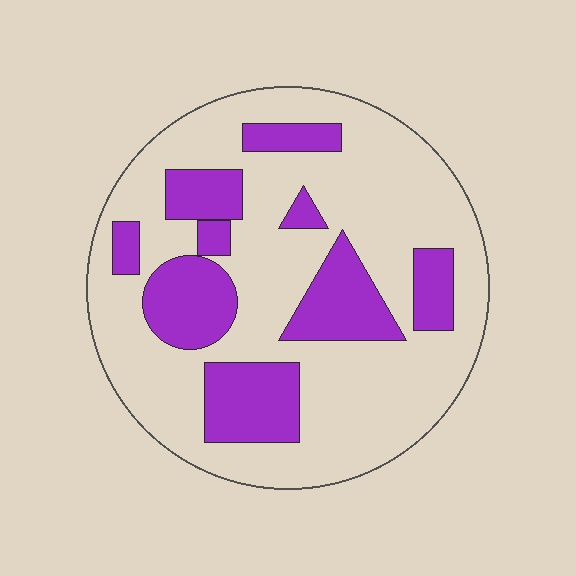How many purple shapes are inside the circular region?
9.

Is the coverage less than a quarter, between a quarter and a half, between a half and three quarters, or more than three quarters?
Between a quarter and a half.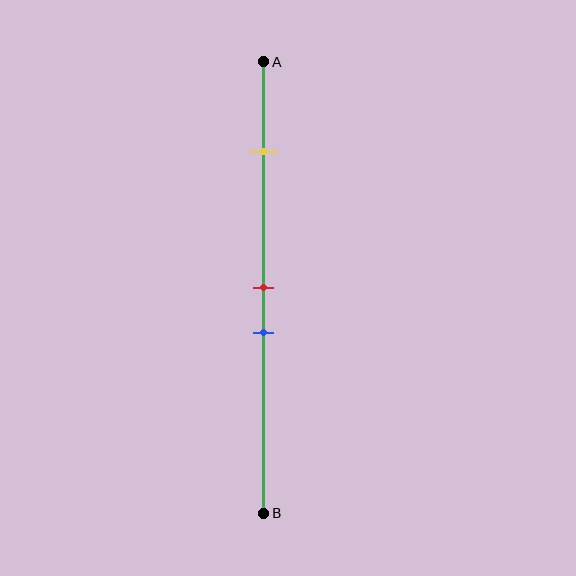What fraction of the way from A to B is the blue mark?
The blue mark is approximately 60% (0.6) of the way from A to B.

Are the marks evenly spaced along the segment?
No, the marks are not evenly spaced.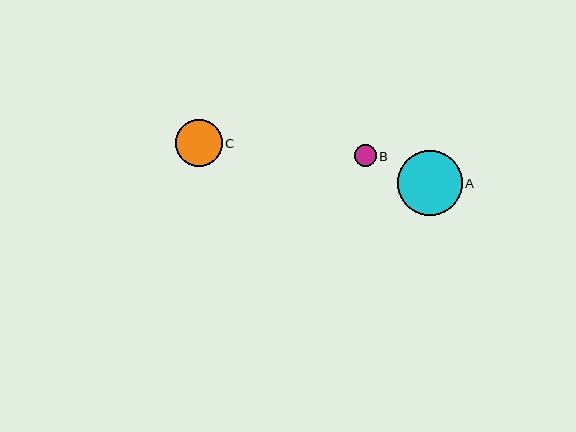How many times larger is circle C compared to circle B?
Circle C is approximately 2.1 times the size of circle B.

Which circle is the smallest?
Circle B is the smallest with a size of approximately 22 pixels.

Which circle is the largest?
Circle A is the largest with a size of approximately 65 pixels.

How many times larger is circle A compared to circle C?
Circle A is approximately 1.4 times the size of circle C.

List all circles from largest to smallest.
From largest to smallest: A, C, B.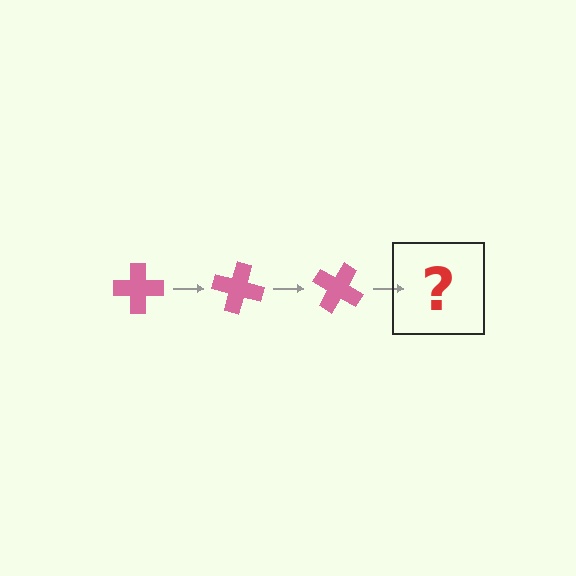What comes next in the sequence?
The next element should be a pink cross rotated 45 degrees.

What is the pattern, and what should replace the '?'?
The pattern is that the cross rotates 15 degrees each step. The '?' should be a pink cross rotated 45 degrees.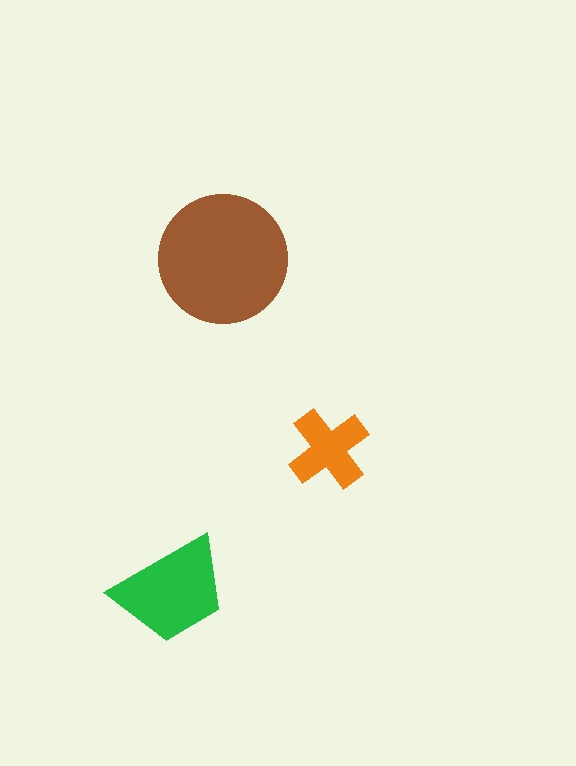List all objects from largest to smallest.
The brown circle, the green trapezoid, the orange cross.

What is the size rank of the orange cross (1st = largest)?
3rd.